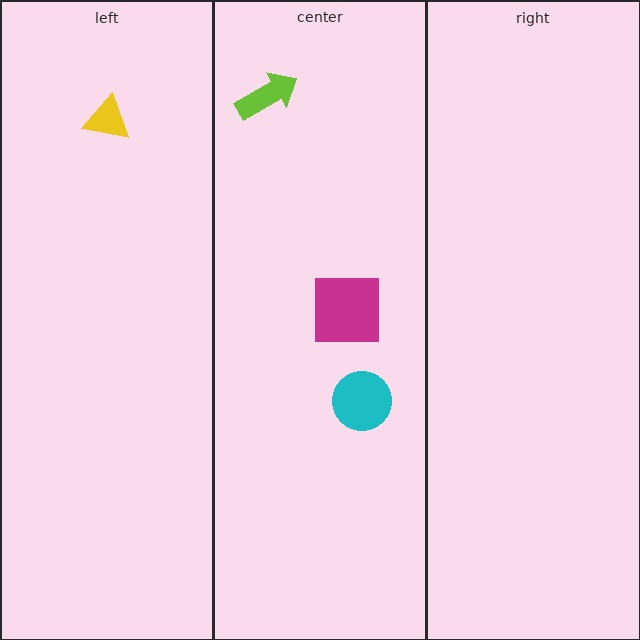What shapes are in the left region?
The yellow triangle.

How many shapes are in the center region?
3.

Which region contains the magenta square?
The center region.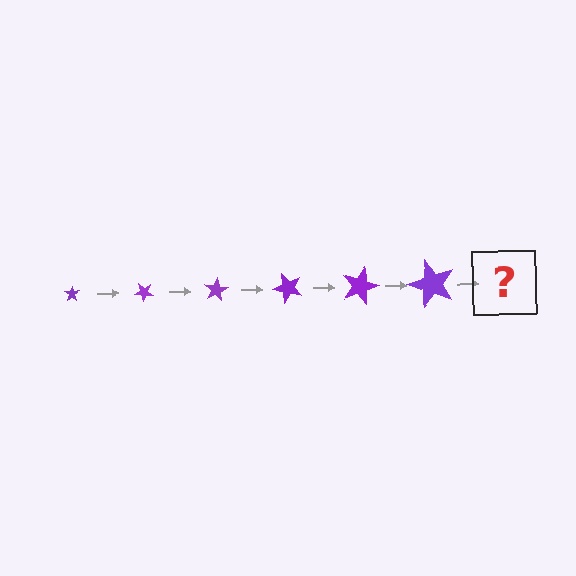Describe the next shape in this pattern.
It should be a star, larger than the previous one and rotated 240 degrees from the start.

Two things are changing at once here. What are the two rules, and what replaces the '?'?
The two rules are that the star grows larger each step and it rotates 40 degrees each step. The '?' should be a star, larger than the previous one and rotated 240 degrees from the start.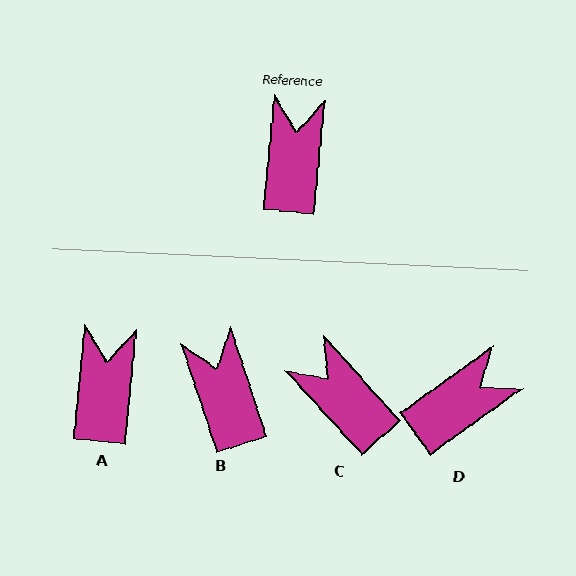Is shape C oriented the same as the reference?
No, it is off by about 48 degrees.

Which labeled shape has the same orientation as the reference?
A.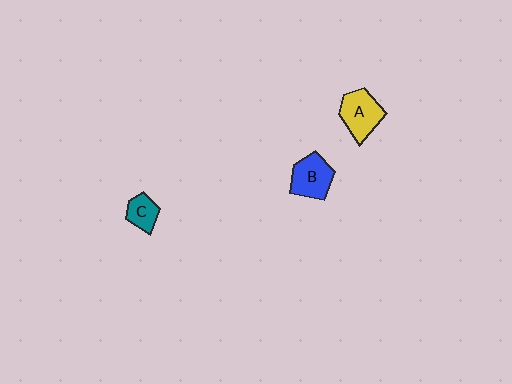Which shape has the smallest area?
Shape C (teal).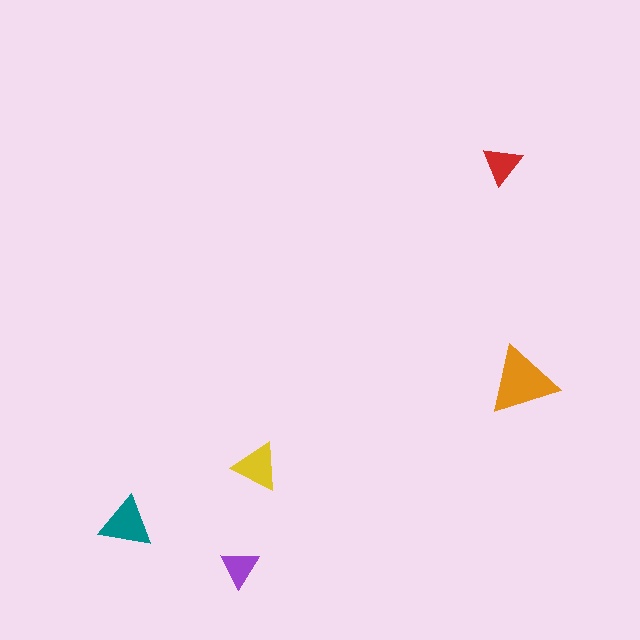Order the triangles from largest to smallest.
the orange one, the teal one, the yellow one, the red one, the purple one.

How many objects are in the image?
There are 5 objects in the image.